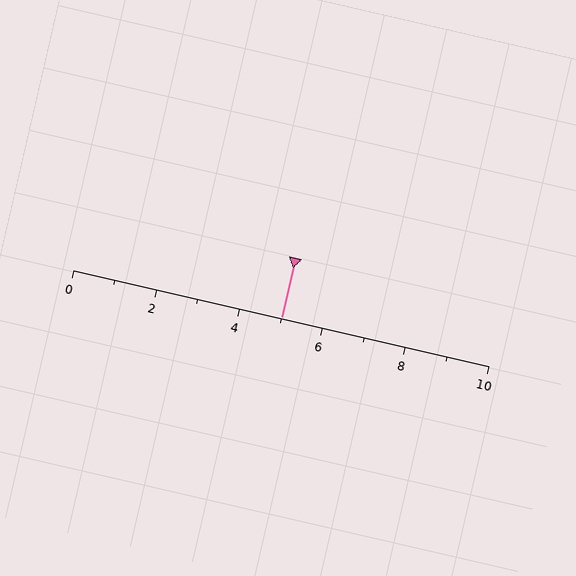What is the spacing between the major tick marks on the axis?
The major ticks are spaced 2 apart.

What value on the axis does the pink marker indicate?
The marker indicates approximately 5.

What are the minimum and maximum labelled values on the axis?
The axis runs from 0 to 10.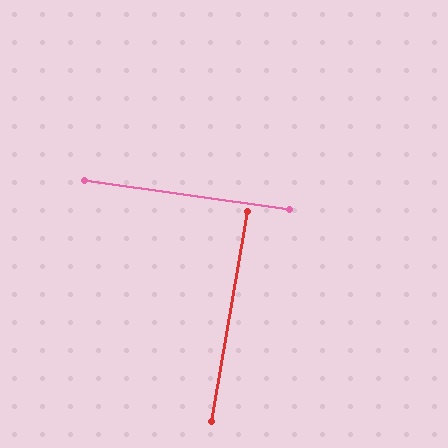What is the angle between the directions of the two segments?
Approximately 88 degrees.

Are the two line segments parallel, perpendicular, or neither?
Perpendicular — they meet at approximately 88°.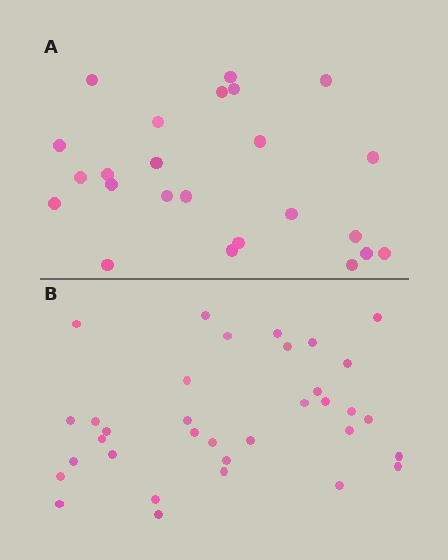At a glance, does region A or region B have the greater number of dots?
Region B (the bottom region) has more dots.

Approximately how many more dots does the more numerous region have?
Region B has roughly 10 or so more dots than region A.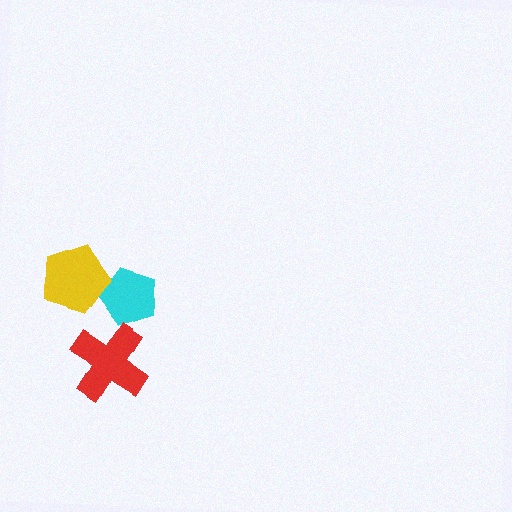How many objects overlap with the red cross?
0 objects overlap with the red cross.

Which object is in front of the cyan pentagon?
The yellow pentagon is in front of the cyan pentagon.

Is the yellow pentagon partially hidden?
No, no other shape covers it.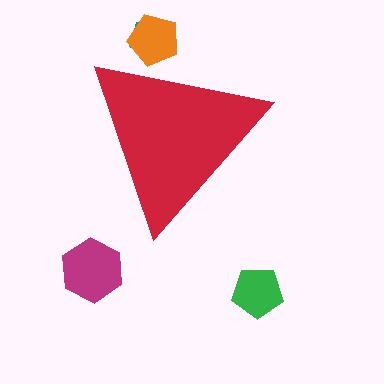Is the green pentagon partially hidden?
No, the green pentagon is fully visible.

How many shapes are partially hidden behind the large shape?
2 shapes are partially hidden.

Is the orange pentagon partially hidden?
Yes, the orange pentagon is partially hidden behind the red triangle.